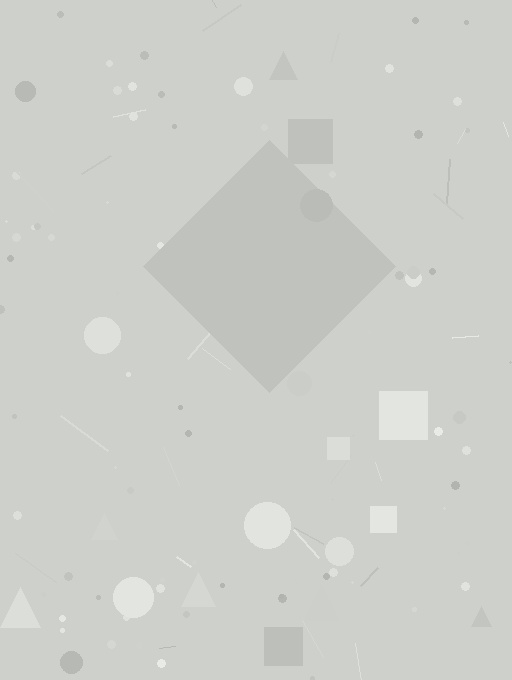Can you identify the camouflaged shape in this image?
The camouflaged shape is a diamond.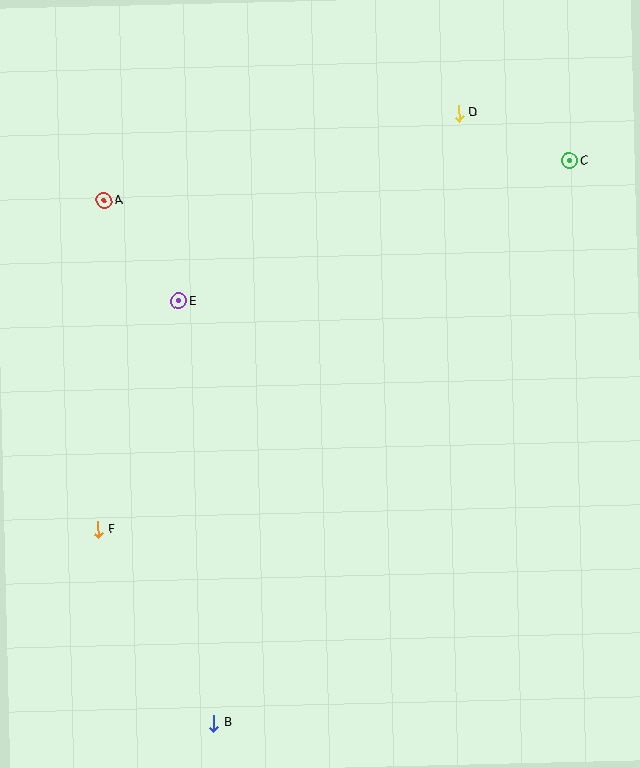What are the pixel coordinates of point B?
Point B is at (214, 723).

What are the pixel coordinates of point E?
Point E is at (179, 301).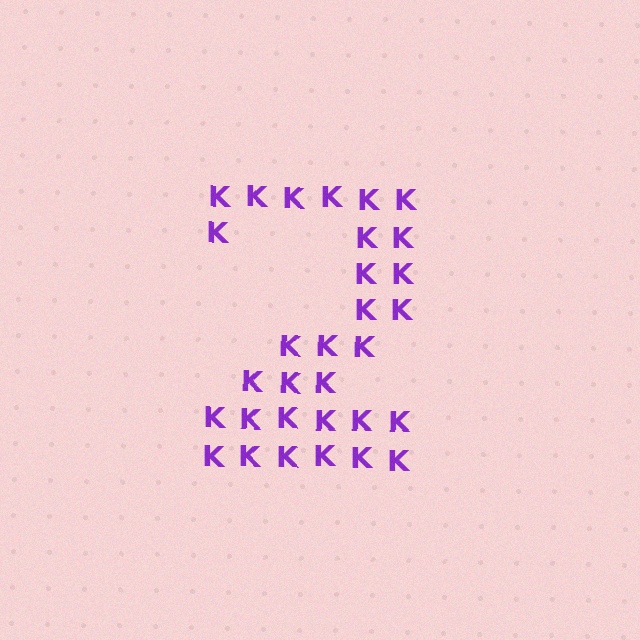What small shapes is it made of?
It is made of small letter K's.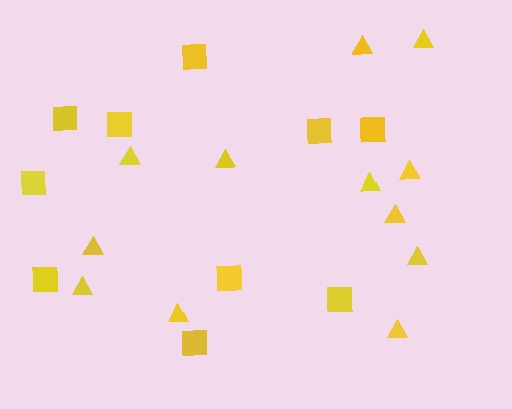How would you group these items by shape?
There are 2 groups: one group of squares (10) and one group of triangles (12).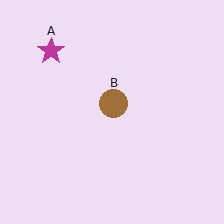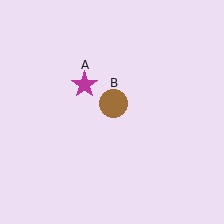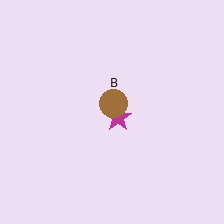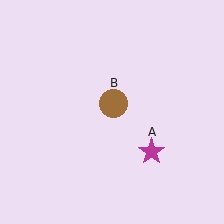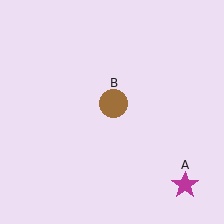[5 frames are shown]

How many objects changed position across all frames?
1 object changed position: magenta star (object A).